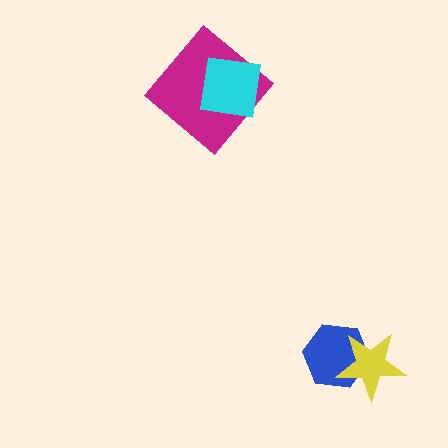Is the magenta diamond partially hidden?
Yes, it is partially covered by another shape.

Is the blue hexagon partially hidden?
Yes, it is partially covered by another shape.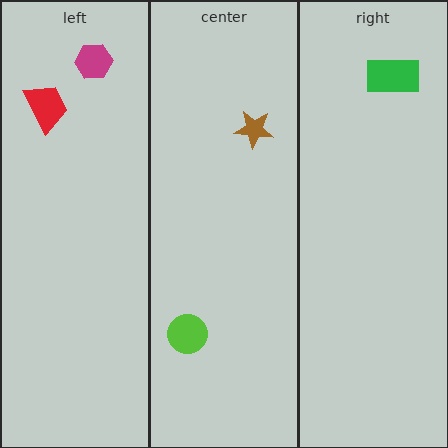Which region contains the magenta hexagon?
The left region.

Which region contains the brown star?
The center region.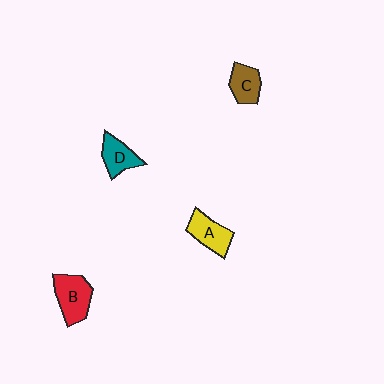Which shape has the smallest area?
Shape C (brown).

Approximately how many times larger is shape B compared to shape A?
Approximately 1.2 times.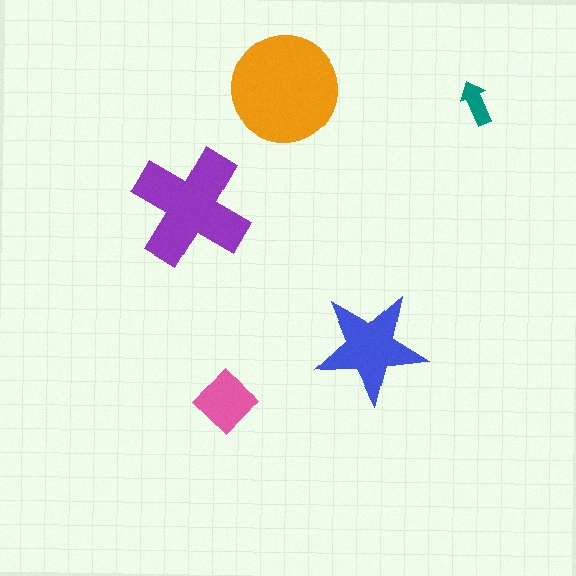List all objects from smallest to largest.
The teal arrow, the pink diamond, the blue star, the purple cross, the orange circle.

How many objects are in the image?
There are 5 objects in the image.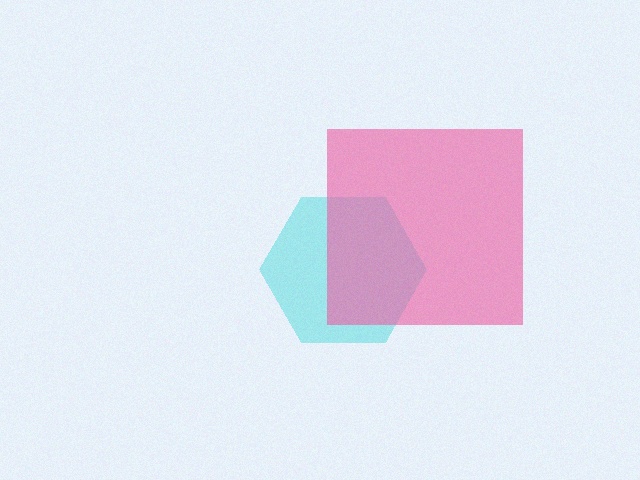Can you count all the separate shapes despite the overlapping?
Yes, there are 2 separate shapes.